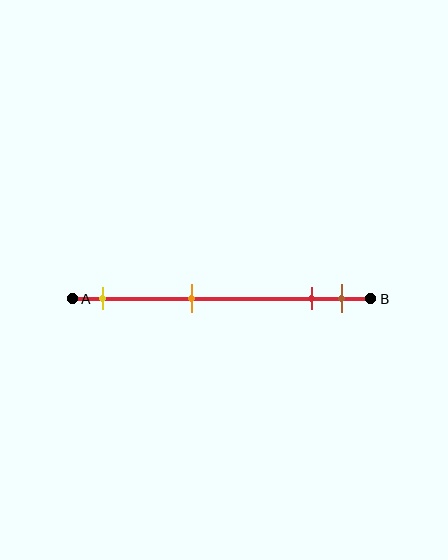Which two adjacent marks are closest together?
The red and brown marks are the closest adjacent pair.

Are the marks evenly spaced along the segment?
No, the marks are not evenly spaced.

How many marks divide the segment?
There are 4 marks dividing the segment.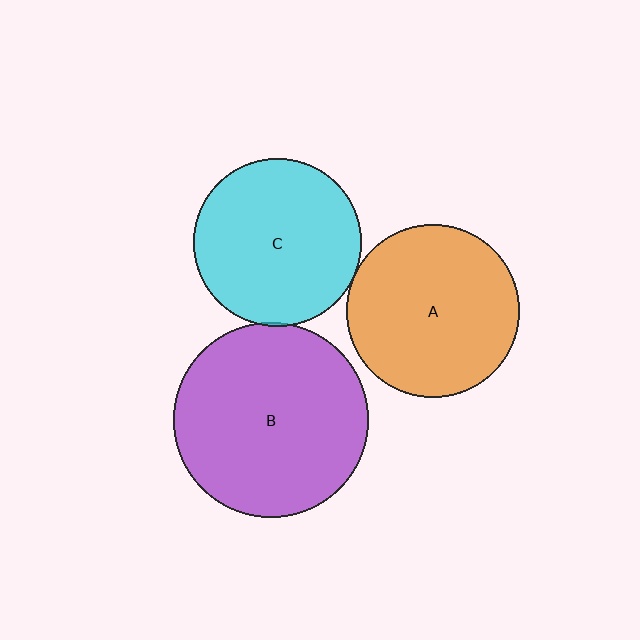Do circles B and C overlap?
Yes.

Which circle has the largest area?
Circle B (purple).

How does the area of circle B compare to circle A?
Approximately 1.3 times.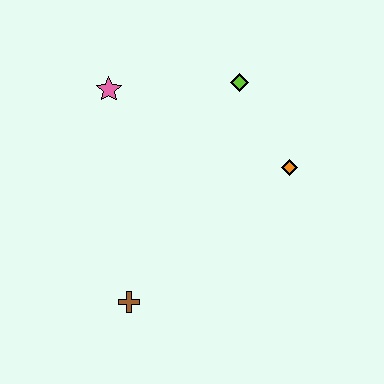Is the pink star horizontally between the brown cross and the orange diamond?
No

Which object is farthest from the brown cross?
The lime diamond is farthest from the brown cross.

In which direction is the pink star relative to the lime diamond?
The pink star is to the left of the lime diamond.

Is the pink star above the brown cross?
Yes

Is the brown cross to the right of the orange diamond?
No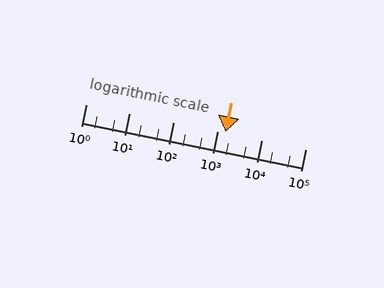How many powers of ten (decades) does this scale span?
The scale spans 5 decades, from 1 to 100000.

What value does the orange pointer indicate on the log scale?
The pointer indicates approximately 1500.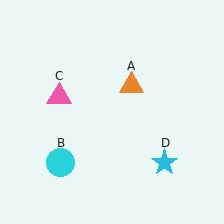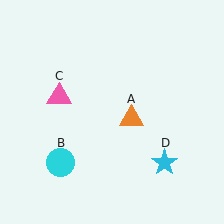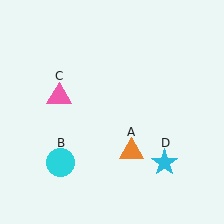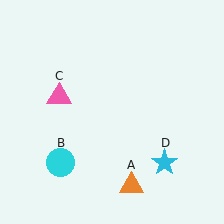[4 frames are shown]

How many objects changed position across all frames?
1 object changed position: orange triangle (object A).